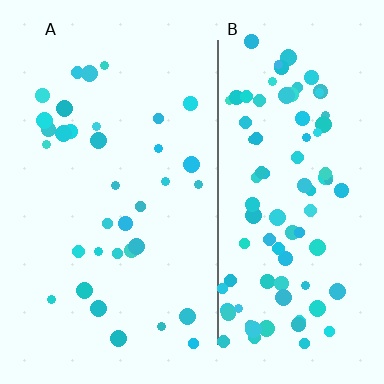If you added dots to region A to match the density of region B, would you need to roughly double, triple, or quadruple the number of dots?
Approximately triple.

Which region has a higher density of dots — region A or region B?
B (the right).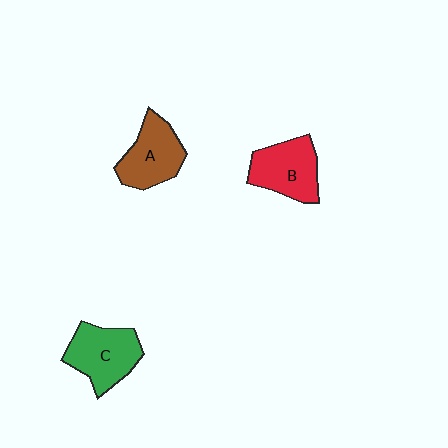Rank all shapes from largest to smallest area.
From largest to smallest: C (green), B (red), A (brown).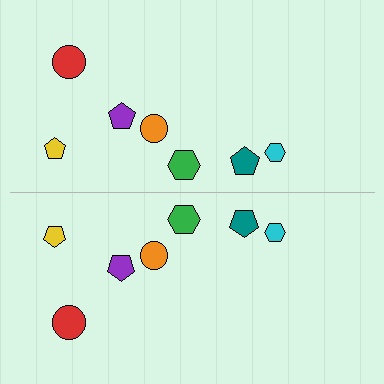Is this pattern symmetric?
Yes, this pattern has bilateral (reflection) symmetry.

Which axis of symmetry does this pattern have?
The pattern has a horizontal axis of symmetry running through the center of the image.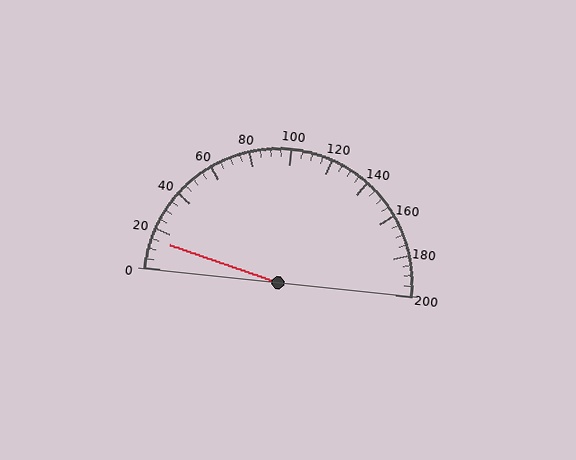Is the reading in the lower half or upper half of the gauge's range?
The reading is in the lower half of the range (0 to 200).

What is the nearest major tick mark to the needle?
The nearest major tick mark is 20.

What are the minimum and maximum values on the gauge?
The gauge ranges from 0 to 200.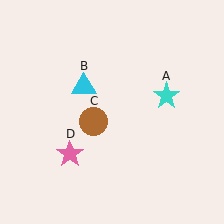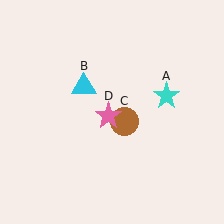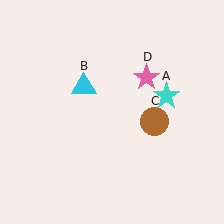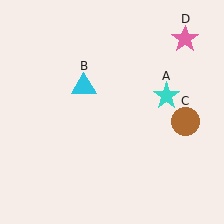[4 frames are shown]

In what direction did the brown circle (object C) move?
The brown circle (object C) moved right.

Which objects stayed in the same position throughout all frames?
Cyan star (object A) and cyan triangle (object B) remained stationary.